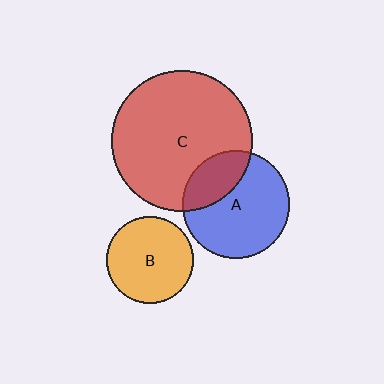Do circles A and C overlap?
Yes.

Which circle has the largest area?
Circle C (red).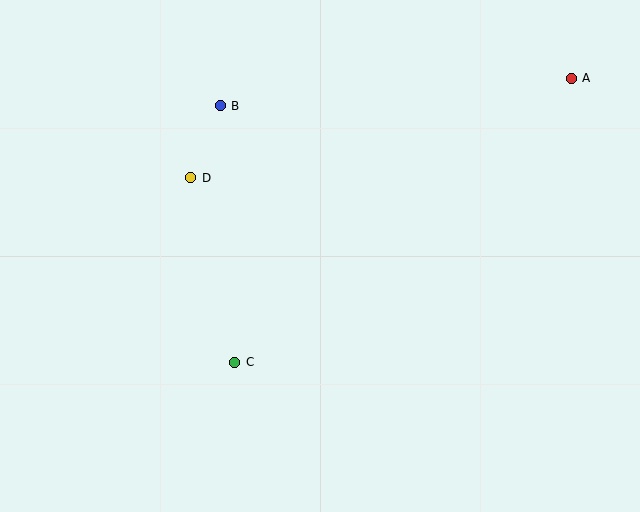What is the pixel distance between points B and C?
The distance between B and C is 257 pixels.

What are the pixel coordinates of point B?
Point B is at (220, 106).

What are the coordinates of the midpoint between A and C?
The midpoint between A and C is at (403, 220).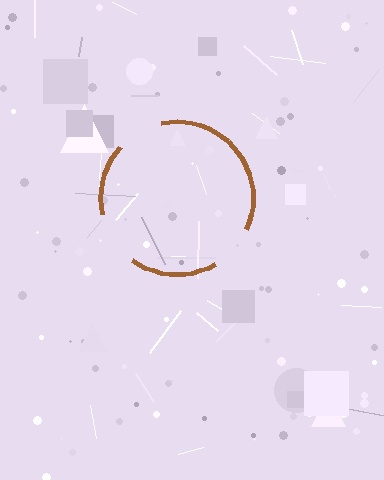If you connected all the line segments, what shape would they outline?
They would outline a circle.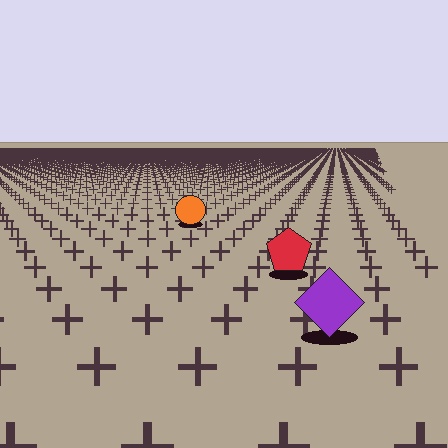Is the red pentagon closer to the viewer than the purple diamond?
No. The purple diamond is closer — you can tell from the texture gradient: the ground texture is coarser near it.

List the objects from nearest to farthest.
From nearest to farthest: the purple diamond, the red pentagon, the orange circle.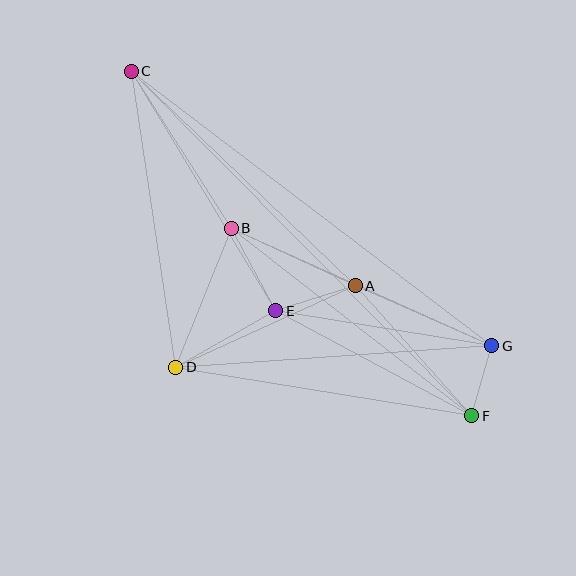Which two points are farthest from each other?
Points C and F are farthest from each other.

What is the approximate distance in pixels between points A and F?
The distance between A and F is approximately 175 pixels.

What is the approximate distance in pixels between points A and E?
The distance between A and E is approximately 83 pixels.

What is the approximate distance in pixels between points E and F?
The distance between E and F is approximately 222 pixels.